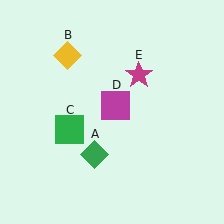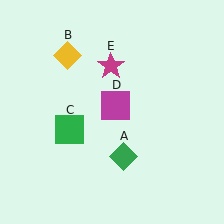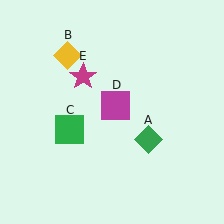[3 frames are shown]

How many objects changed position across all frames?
2 objects changed position: green diamond (object A), magenta star (object E).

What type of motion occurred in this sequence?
The green diamond (object A), magenta star (object E) rotated counterclockwise around the center of the scene.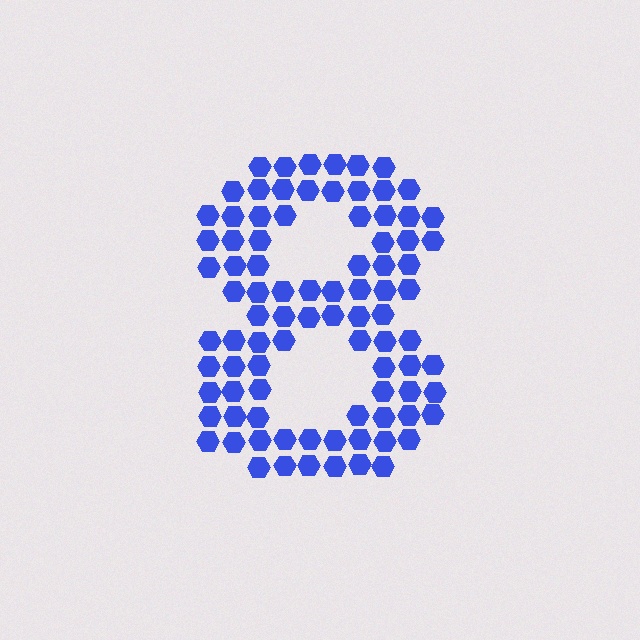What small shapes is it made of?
It is made of small hexagons.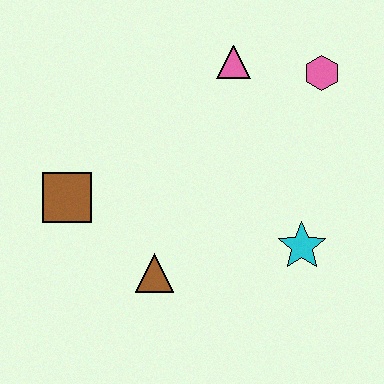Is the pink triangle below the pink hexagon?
No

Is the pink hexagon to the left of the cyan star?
No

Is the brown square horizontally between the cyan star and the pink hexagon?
No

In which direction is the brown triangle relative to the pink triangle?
The brown triangle is below the pink triangle.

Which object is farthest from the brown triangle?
The pink hexagon is farthest from the brown triangle.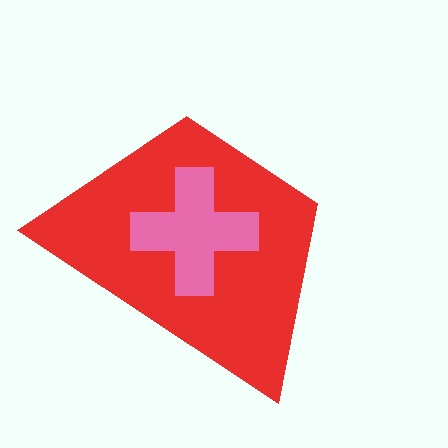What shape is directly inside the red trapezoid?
The pink cross.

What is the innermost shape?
The pink cross.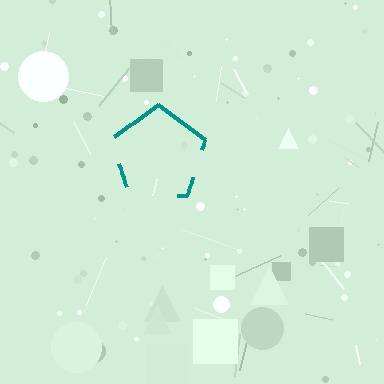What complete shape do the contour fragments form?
The contour fragments form a pentagon.